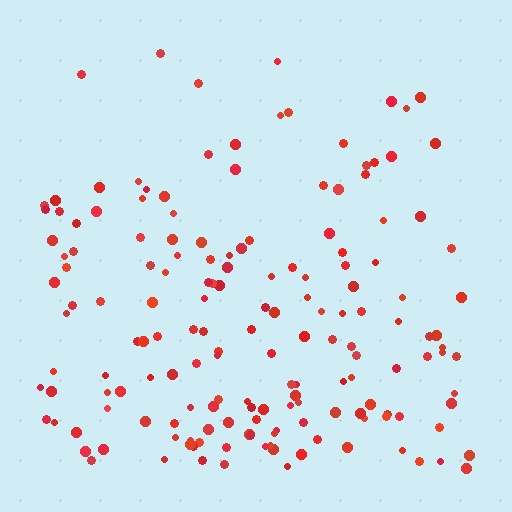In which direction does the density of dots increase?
From top to bottom, with the bottom side densest.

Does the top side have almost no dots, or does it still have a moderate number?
Still a moderate number, just noticeably fewer than the bottom.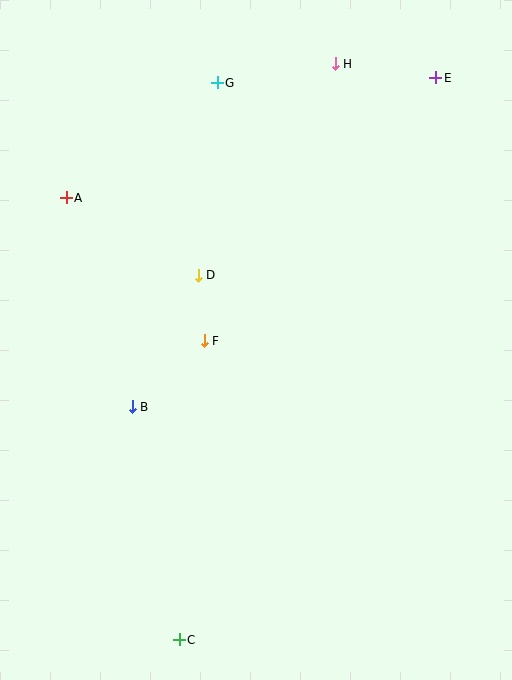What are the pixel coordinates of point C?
Point C is at (179, 640).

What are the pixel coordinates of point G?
Point G is at (217, 83).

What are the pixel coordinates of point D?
Point D is at (198, 275).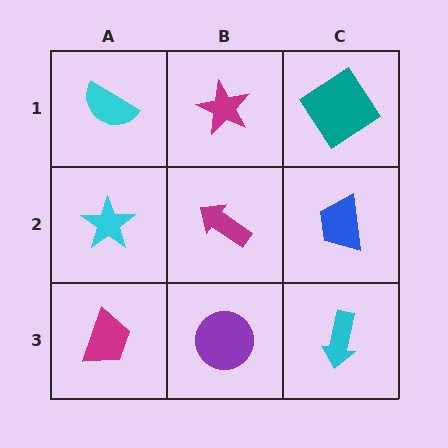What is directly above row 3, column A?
A cyan star.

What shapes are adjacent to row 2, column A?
A cyan semicircle (row 1, column A), a magenta trapezoid (row 3, column A), a magenta arrow (row 2, column B).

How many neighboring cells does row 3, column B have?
3.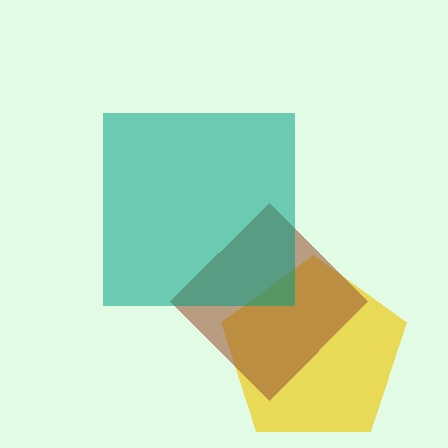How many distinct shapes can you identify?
There are 3 distinct shapes: a yellow pentagon, a brown diamond, a teal square.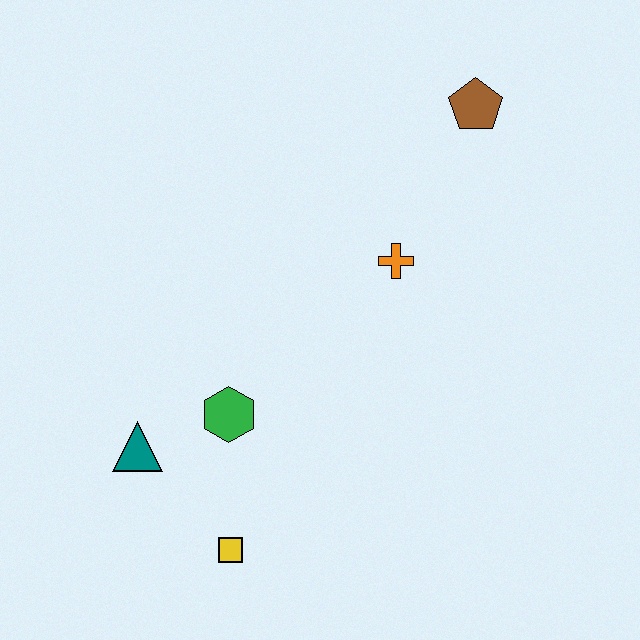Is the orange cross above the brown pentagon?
No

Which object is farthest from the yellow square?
The brown pentagon is farthest from the yellow square.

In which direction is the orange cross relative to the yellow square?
The orange cross is above the yellow square.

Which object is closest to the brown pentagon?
The orange cross is closest to the brown pentagon.